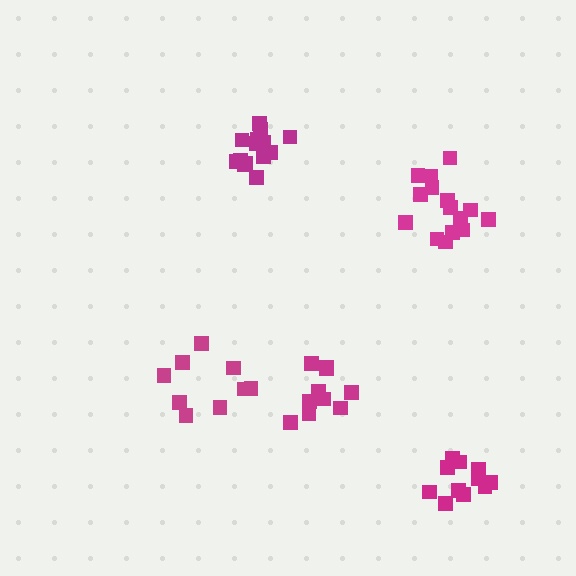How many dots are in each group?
Group 1: 10 dots, Group 2: 15 dots, Group 3: 11 dots, Group 4: 15 dots, Group 5: 9 dots (60 total).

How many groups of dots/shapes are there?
There are 5 groups.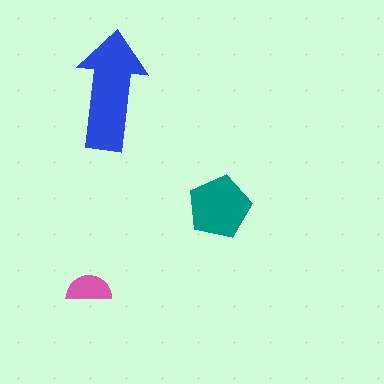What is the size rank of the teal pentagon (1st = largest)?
2nd.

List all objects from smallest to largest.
The pink semicircle, the teal pentagon, the blue arrow.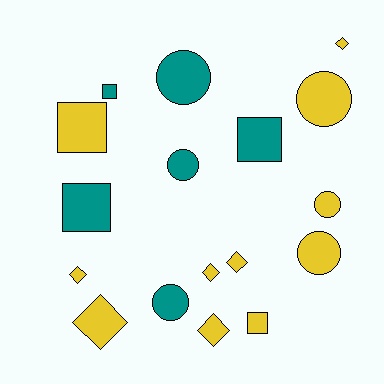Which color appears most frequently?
Yellow, with 11 objects.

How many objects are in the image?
There are 17 objects.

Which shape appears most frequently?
Diamond, with 6 objects.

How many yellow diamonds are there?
There are 6 yellow diamonds.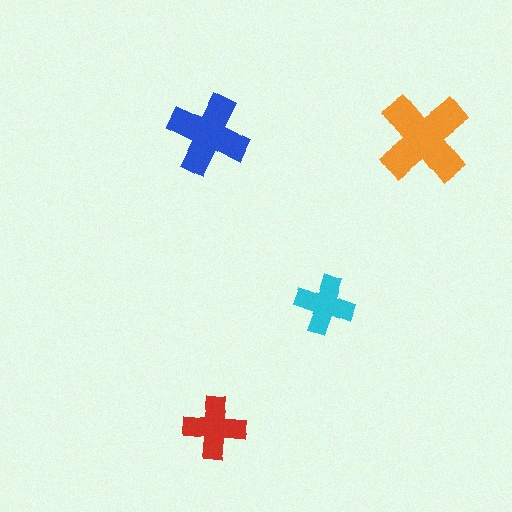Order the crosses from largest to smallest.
the orange one, the blue one, the red one, the cyan one.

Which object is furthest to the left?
The red cross is leftmost.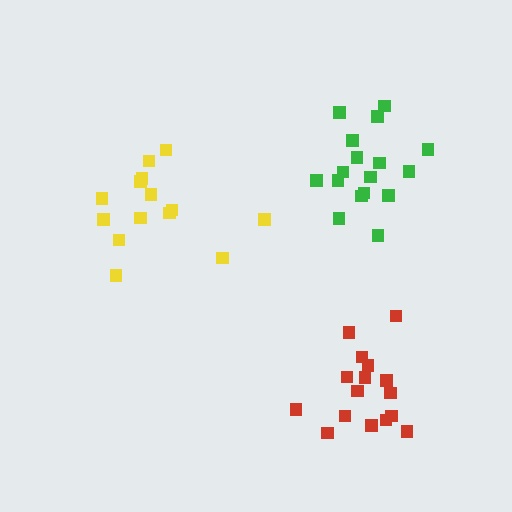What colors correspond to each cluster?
The clusters are colored: red, yellow, green.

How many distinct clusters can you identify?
There are 3 distinct clusters.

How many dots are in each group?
Group 1: 16 dots, Group 2: 14 dots, Group 3: 17 dots (47 total).